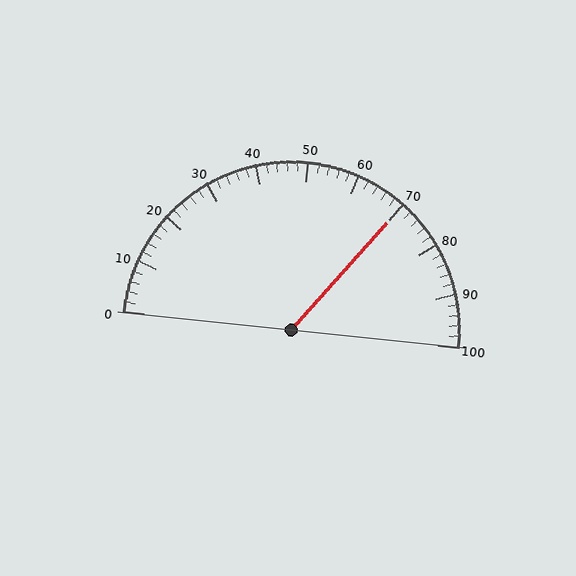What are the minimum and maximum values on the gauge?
The gauge ranges from 0 to 100.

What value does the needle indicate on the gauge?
The needle indicates approximately 70.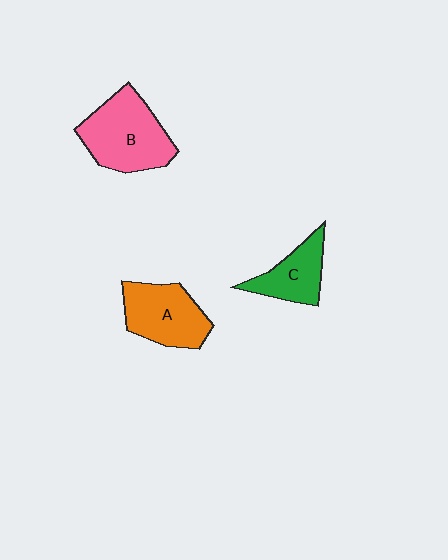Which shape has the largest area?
Shape B (pink).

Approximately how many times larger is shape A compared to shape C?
Approximately 1.4 times.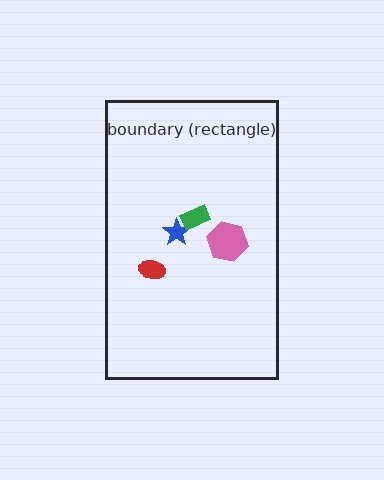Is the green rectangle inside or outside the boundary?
Inside.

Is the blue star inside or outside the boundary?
Inside.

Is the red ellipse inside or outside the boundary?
Inside.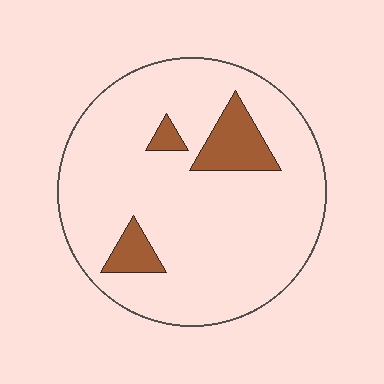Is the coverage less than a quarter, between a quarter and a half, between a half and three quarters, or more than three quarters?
Less than a quarter.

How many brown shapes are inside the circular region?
3.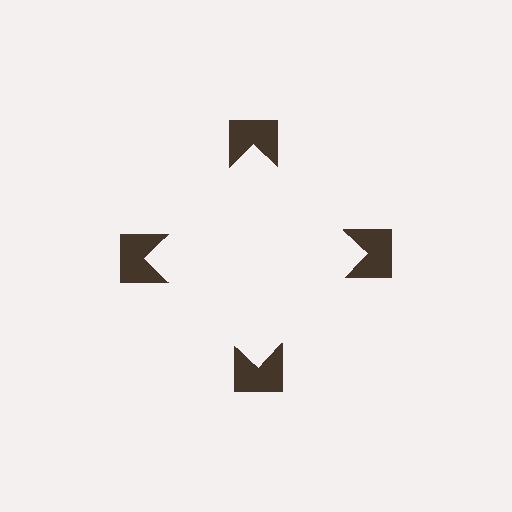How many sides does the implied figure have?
4 sides.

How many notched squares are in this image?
There are 4 — one at each vertex of the illusory square.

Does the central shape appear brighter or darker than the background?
It typically appears slightly brighter than the background, even though no actual brightness change is drawn.